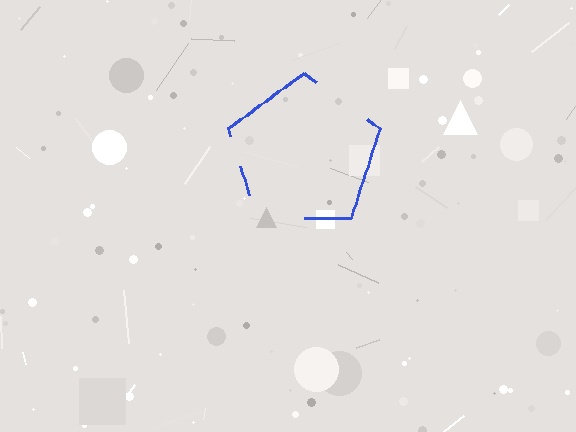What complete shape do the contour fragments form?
The contour fragments form a pentagon.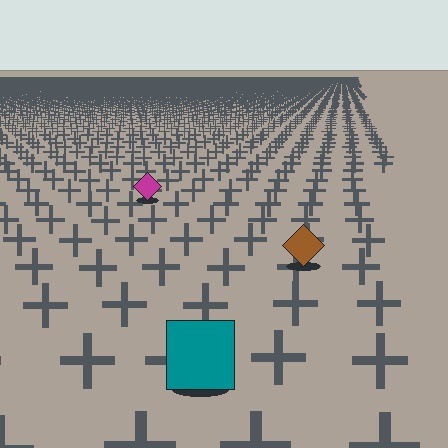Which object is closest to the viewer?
The teal square is closest. The texture marks near it are larger and more spread out.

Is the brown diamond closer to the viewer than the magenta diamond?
Yes. The brown diamond is closer — you can tell from the texture gradient: the ground texture is coarser near it.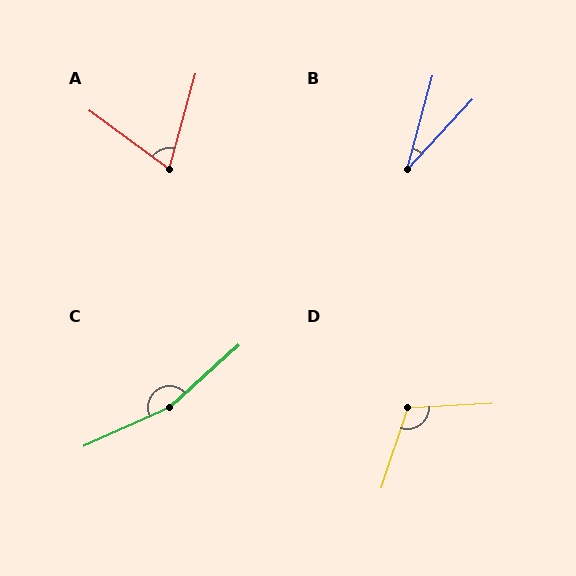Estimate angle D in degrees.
Approximately 111 degrees.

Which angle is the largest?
C, at approximately 162 degrees.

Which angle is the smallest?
B, at approximately 28 degrees.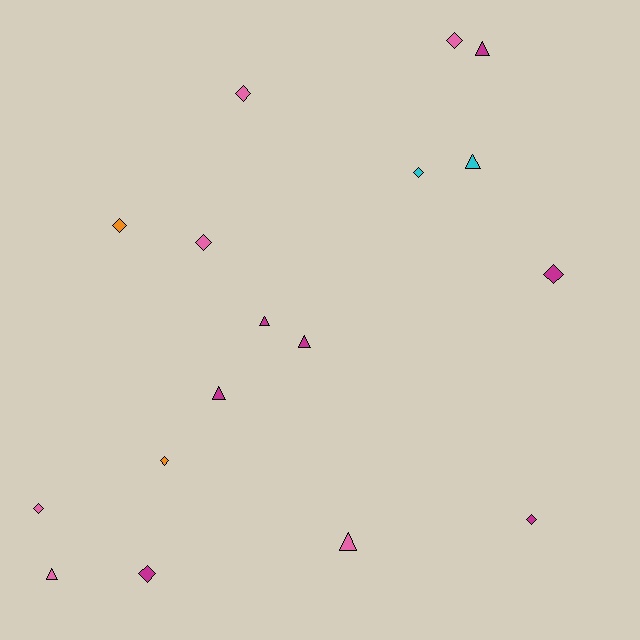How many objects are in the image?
There are 17 objects.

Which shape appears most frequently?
Diamond, with 10 objects.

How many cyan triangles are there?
There is 1 cyan triangle.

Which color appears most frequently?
Magenta, with 7 objects.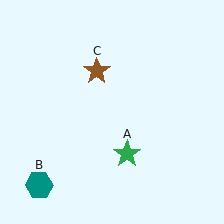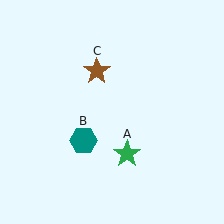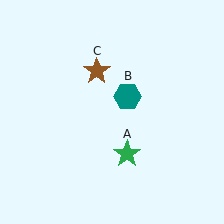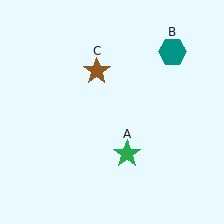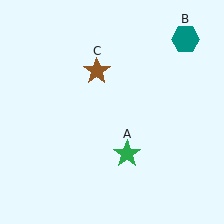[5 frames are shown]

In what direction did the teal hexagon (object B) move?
The teal hexagon (object B) moved up and to the right.